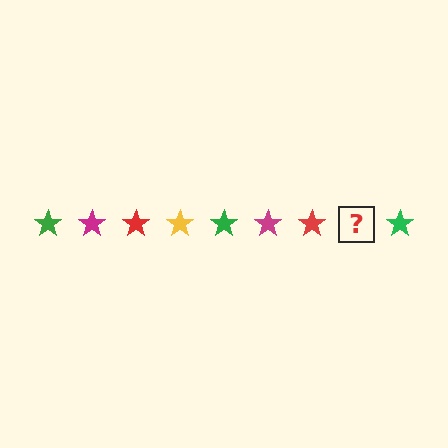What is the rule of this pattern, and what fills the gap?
The rule is that the pattern cycles through green, magenta, red, yellow stars. The gap should be filled with a yellow star.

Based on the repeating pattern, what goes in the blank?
The blank should be a yellow star.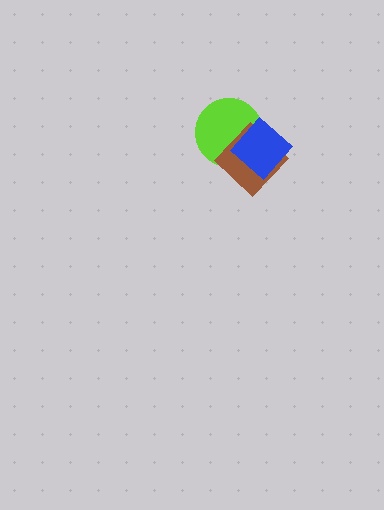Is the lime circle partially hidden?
Yes, it is partially covered by another shape.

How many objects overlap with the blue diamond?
2 objects overlap with the blue diamond.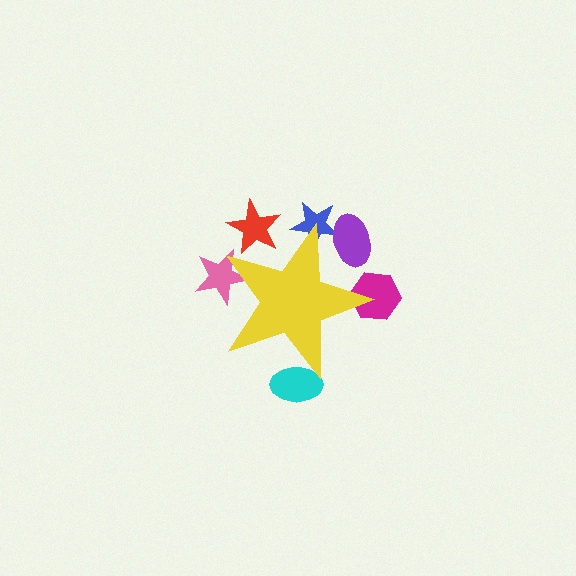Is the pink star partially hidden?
Yes, the pink star is partially hidden behind the yellow star.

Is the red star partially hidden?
Yes, the red star is partially hidden behind the yellow star.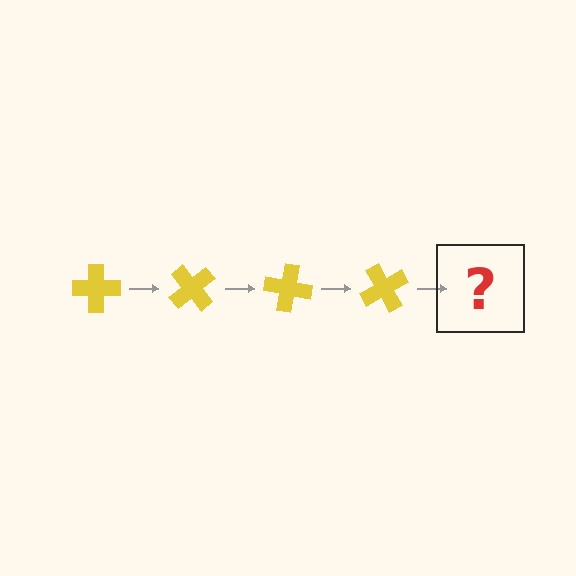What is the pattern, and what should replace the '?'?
The pattern is that the cross rotates 50 degrees each step. The '?' should be a yellow cross rotated 200 degrees.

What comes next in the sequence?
The next element should be a yellow cross rotated 200 degrees.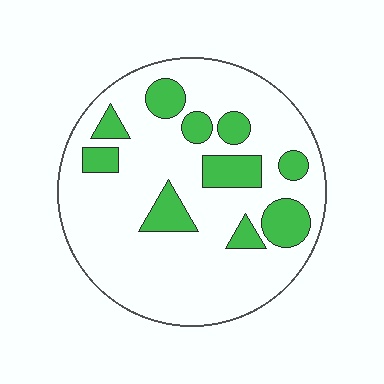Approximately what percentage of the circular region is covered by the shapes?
Approximately 20%.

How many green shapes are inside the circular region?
10.